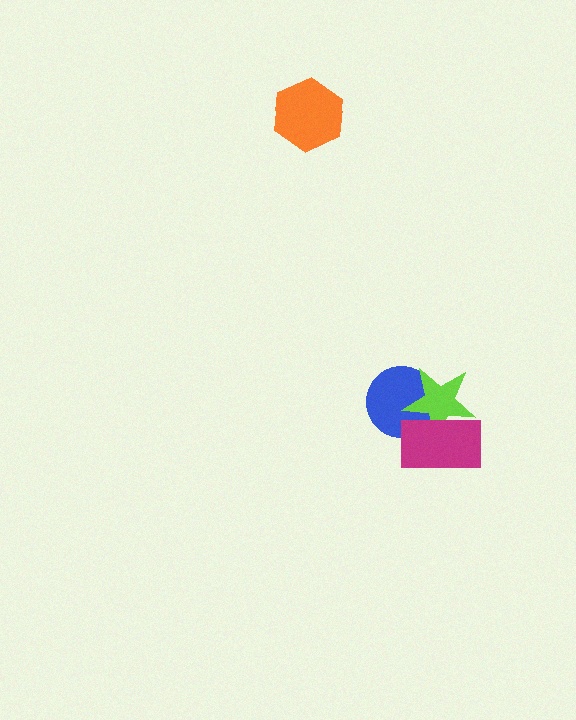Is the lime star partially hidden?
Yes, it is partially covered by another shape.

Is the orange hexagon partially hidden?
No, no other shape covers it.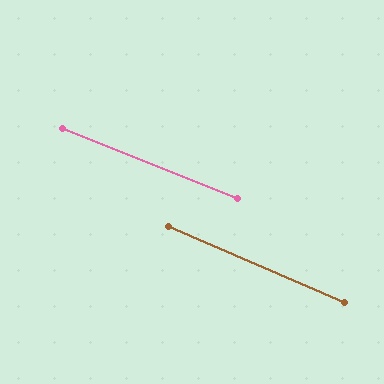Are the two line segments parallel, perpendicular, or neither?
Parallel — their directions differ by only 1.8°.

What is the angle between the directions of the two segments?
Approximately 2 degrees.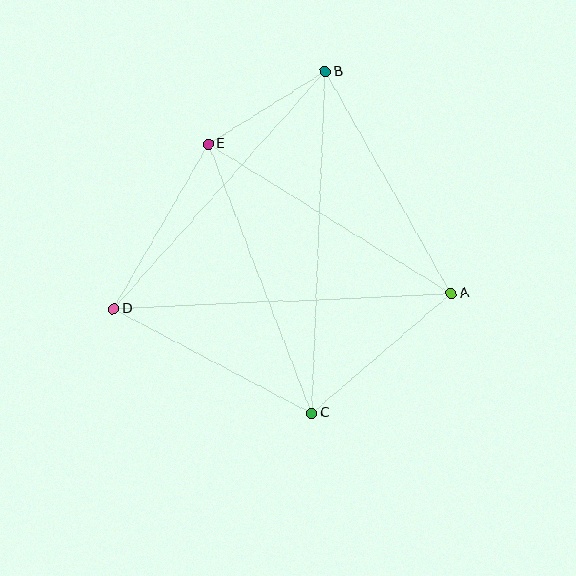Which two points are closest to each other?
Points B and E are closest to each other.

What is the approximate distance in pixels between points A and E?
The distance between A and E is approximately 285 pixels.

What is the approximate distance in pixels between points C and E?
The distance between C and E is approximately 289 pixels.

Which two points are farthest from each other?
Points B and C are farthest from each other.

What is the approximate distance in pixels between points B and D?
The distance between B and D is approximately 318 pixels.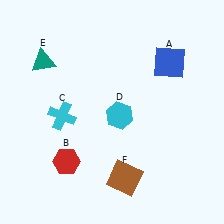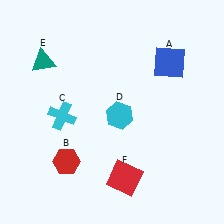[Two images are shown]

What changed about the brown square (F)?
In Image 1, F is brown. In Image 2, it changed to red.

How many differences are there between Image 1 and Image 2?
There is 1 difference between the two images.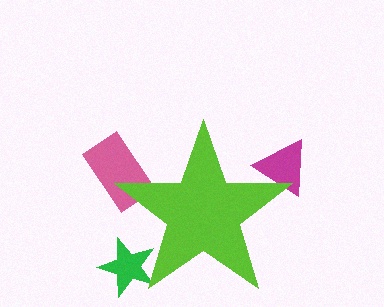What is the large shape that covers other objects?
A lime star.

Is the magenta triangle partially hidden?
Yes, the magenta triangle is partially hidden behind the lime star.